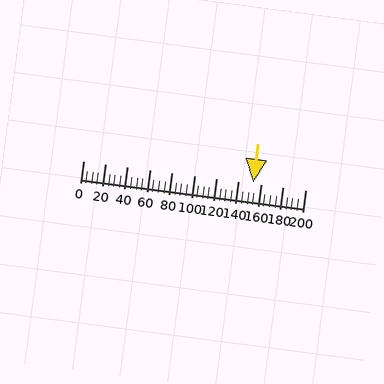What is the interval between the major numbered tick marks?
The major tick marks are spaced 20 units apart.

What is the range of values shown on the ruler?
The ruler shows values from 0 to 200.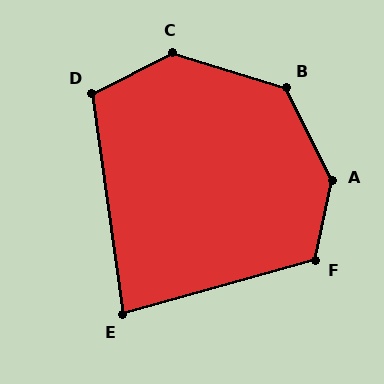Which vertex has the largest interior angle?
A, at approximately 142 degrees.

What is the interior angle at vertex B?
Approximately 133 degrees (obtuse).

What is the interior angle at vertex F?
Approximately 118 degrees (obtuse).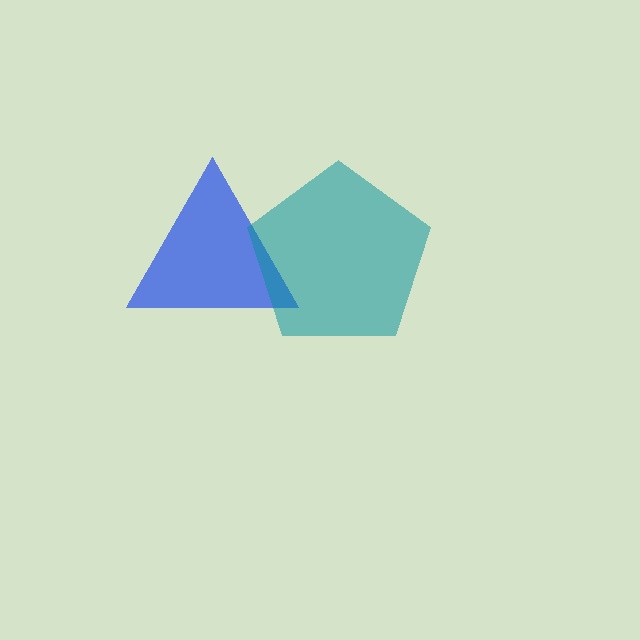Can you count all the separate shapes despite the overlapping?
Yes, there are 2 separate shapes.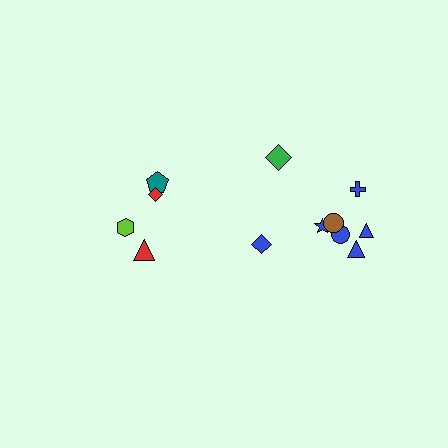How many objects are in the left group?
There are 4 objects.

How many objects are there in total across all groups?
There are 12 objects.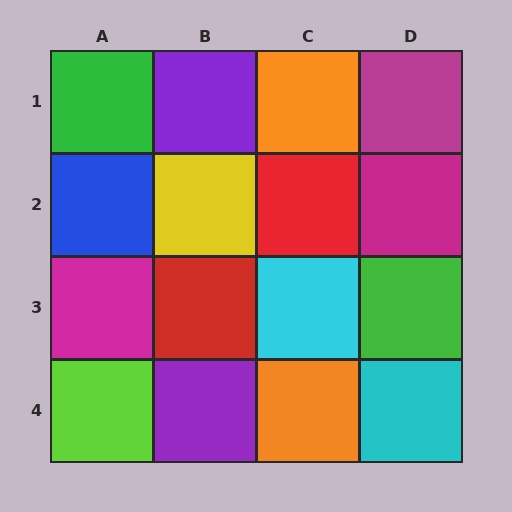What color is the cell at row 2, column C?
Red.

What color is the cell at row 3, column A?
Magenta.